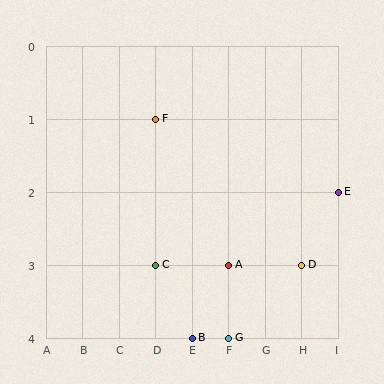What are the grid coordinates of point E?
Point E is at grid coordinates (I, 2).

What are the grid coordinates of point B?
Point B is at grid coordinates (E, 4).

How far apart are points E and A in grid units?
Points E and A are 3 columns and 1 row apart (about 3.2 grid units diagonally).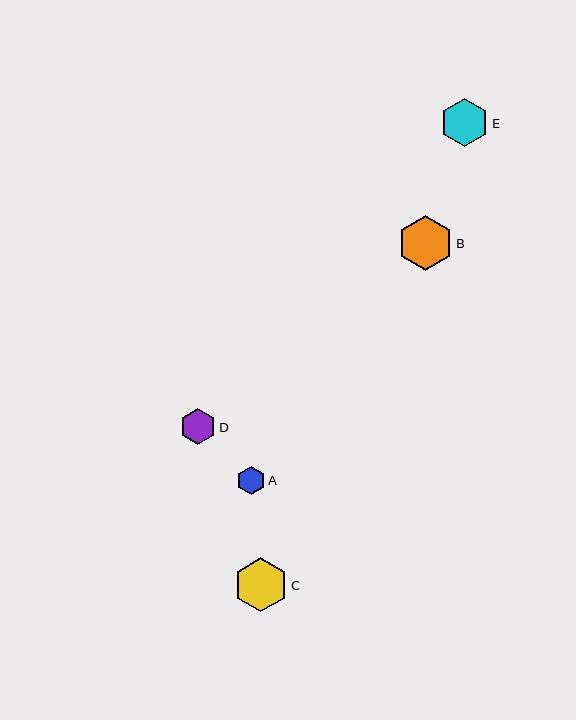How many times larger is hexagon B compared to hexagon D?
Hexagon B is approximately 1.5 times the size of hexagon D.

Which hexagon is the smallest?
Hexagon A is the smallest with a size of approximately 28 pixels.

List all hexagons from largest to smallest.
From largest to smallest: B, C, E, D, A.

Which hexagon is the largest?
Hexagon B is the largest with a size of approximately 55 pixels.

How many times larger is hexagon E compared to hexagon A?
Hexagon E is approximately 1.7 times the size of hexagon A.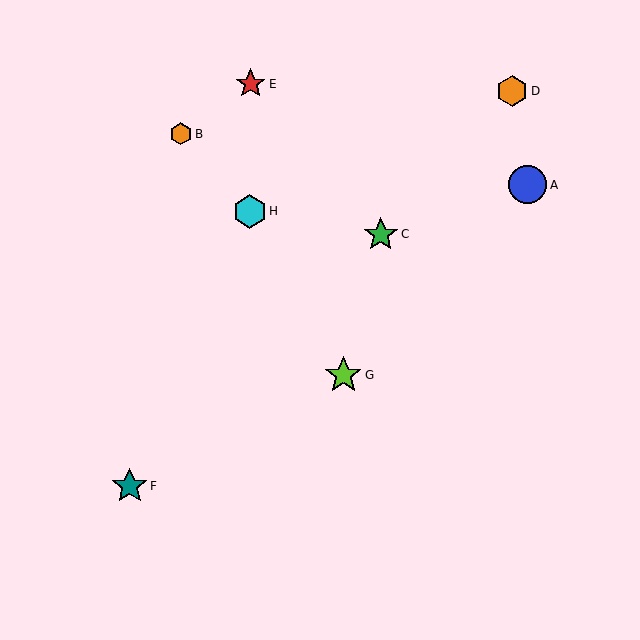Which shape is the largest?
The blue circle (labeled A) is the largest.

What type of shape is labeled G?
Shape G is a lime star.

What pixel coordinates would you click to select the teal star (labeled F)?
Click at (130, 486) to select the teal star F.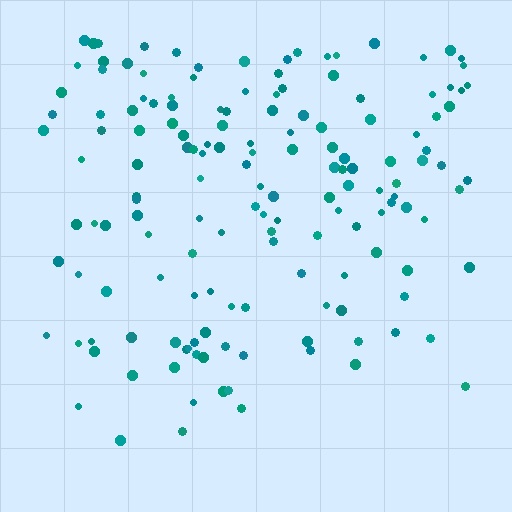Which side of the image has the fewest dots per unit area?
The bottom.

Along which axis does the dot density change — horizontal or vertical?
Vertical.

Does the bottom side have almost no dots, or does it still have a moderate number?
Still a moderate number, just noticeably fewer than the top.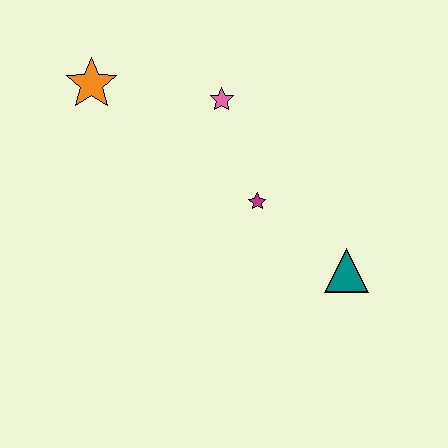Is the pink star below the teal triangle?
No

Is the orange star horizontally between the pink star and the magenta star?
No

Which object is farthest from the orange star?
The teal triangle is farthest from the orange star.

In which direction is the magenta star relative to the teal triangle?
The magenta star is to the left of the teal triangle.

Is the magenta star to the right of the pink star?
Yes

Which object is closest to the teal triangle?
The magenta star is closest to the teal triangle.